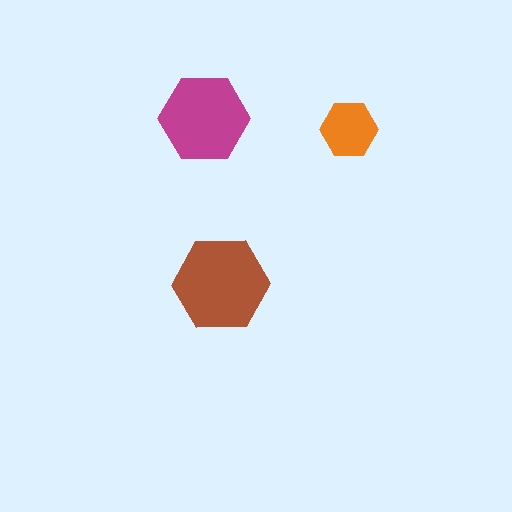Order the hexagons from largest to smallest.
the brown one, the magenta one, the orange one.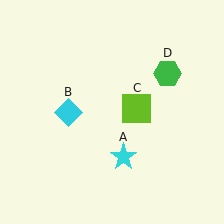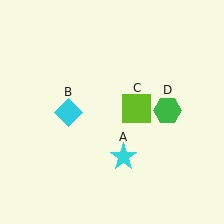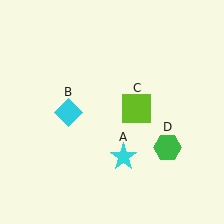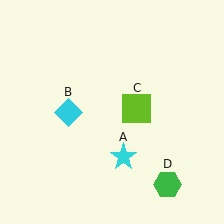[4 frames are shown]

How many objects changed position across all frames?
1 object changed position: green hexagon (object D).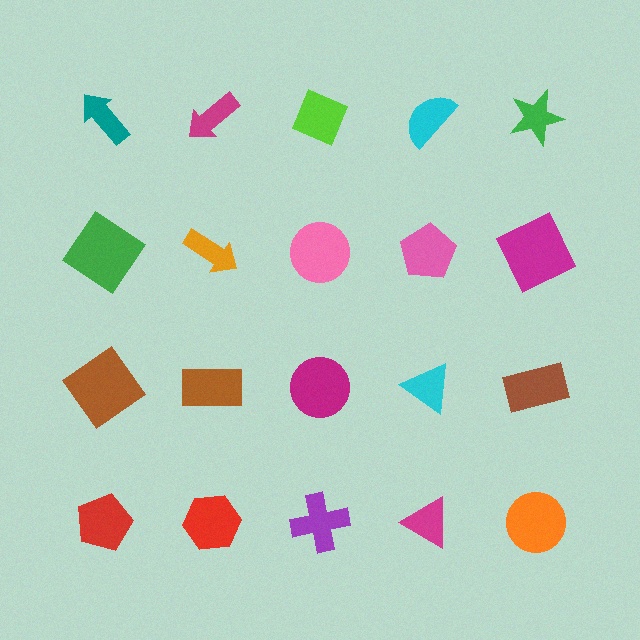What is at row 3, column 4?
A cyan triangle.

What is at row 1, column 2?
A magenta arrow.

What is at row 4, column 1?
A red pentagon.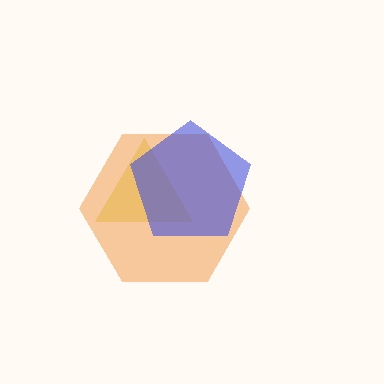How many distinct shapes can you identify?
There are 3 distinct shapes: a yellow triangle, an orange hexagon, a blue pentagon.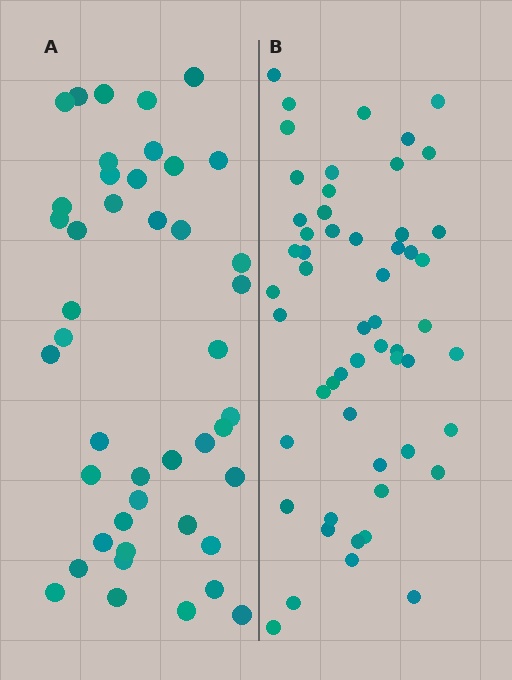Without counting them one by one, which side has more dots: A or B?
Region B (the right region) has more dots.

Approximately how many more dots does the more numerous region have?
Region B has roughly 12 or so more dots than region A.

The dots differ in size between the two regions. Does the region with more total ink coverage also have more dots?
No. Region A has more total ink coverage because its dots are larger, but region B actually contains more individual dots. Total area can be misleading — the number of items is what matters here.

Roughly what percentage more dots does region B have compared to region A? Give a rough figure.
About 25% more.